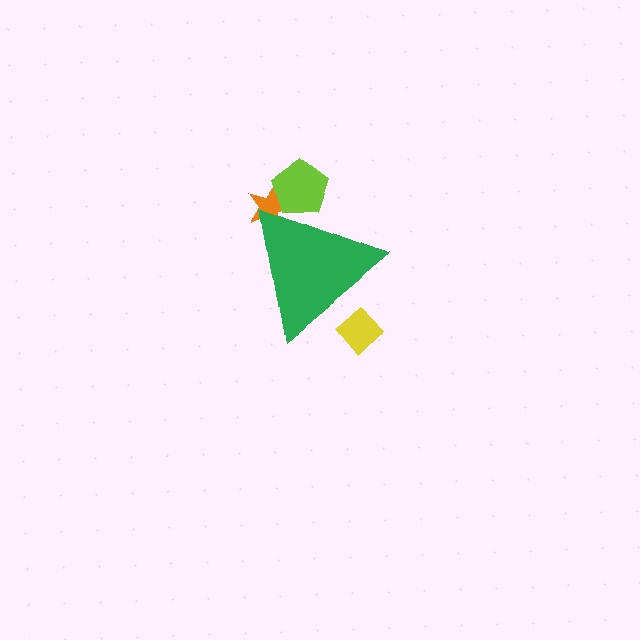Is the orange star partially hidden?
Yes, the orange star is partially hidden behind the green triangle.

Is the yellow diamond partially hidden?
Yes, the yellow diamond is partially hidden behind the green triangle.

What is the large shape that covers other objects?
A green triangle.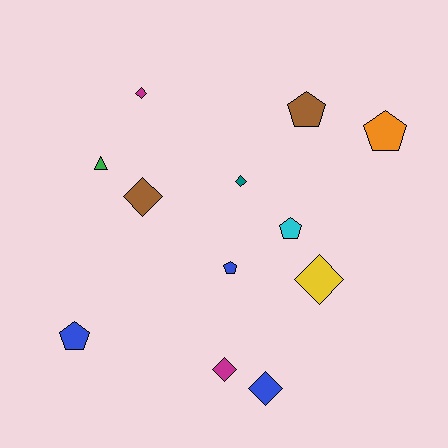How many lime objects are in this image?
There are no lime objects.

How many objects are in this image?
There are 12 objects.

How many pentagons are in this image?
There are 5 pentagons.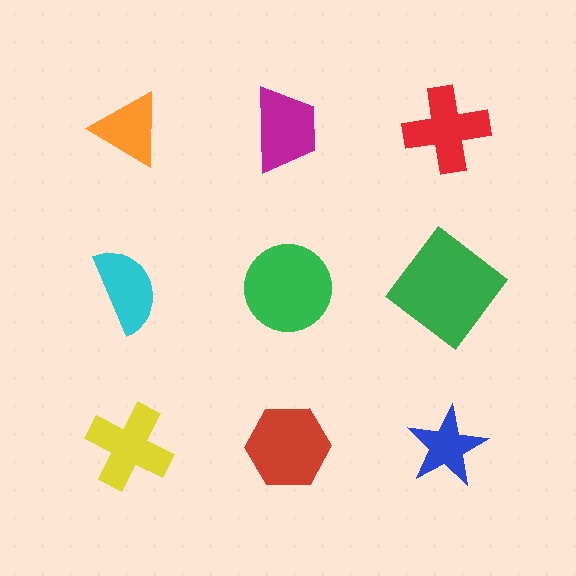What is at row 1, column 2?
A magenta trapezoid.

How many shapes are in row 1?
3 shapes.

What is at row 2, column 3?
A green diamond.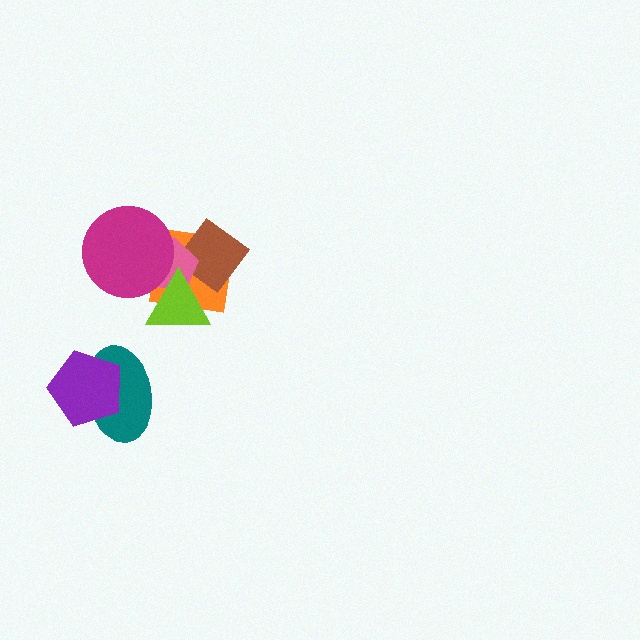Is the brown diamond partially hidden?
Yes, it is partially covered by another shape.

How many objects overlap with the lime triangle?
3 objects overlap with the lime triangle.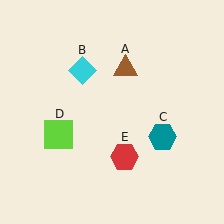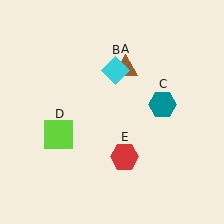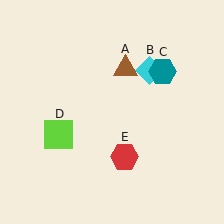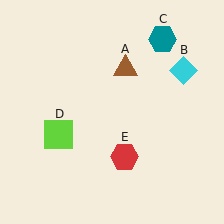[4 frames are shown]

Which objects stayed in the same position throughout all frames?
Brown triangle (object A) and lime square (object D) and red hexagon (object E) remained stationary.